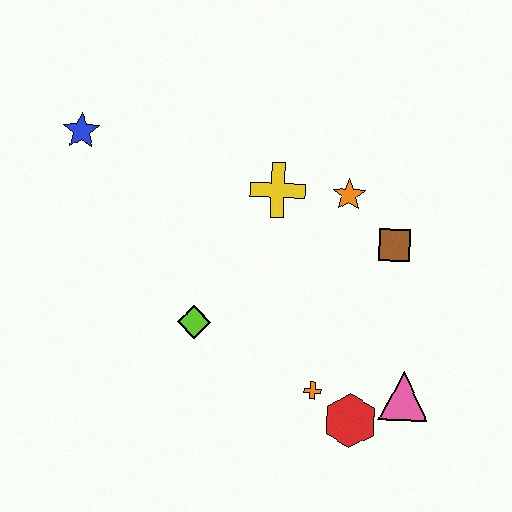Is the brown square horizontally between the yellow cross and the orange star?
No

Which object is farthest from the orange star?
The blue star is farthest from the orange star.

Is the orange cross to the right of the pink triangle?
No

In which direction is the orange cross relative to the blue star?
The orange cross is below the blue star.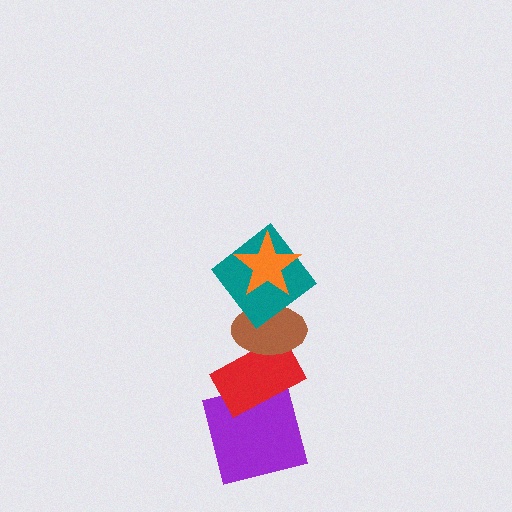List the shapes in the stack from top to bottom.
From top to bottom: the orange star, the teal diamond, the brown ellipse, the red rectangle, the purple square.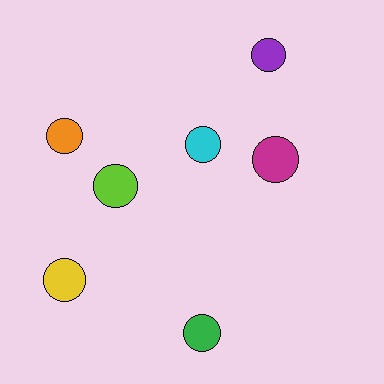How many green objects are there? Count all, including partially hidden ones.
There is 1 green object.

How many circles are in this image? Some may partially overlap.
There are 7 circles.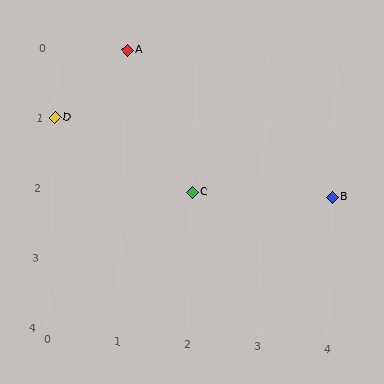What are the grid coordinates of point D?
Point D is at grid coordinates (0, 1).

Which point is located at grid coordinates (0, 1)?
Point D is at (0, 1).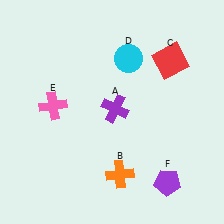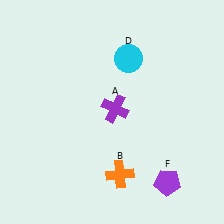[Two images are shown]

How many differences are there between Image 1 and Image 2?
There are 2 differences between the two images.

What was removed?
The pink cross (E), the red square (C) were removed in Image 2.